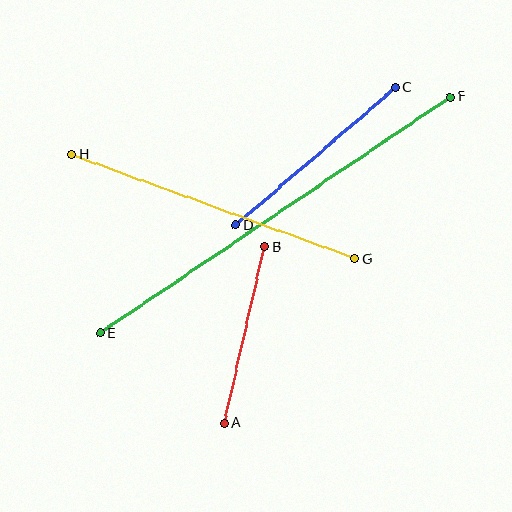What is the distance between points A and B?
The distance is approximately 181 pixels.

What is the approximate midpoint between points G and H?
The midpoint is at approximately (213, 206) pixels.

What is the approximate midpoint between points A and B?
The midpoint is at approximately (244, 335) pixels.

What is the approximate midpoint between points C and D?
The midpoint is at approximately (316, 156) pixels.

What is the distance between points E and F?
The distance is approximately 423 pixels.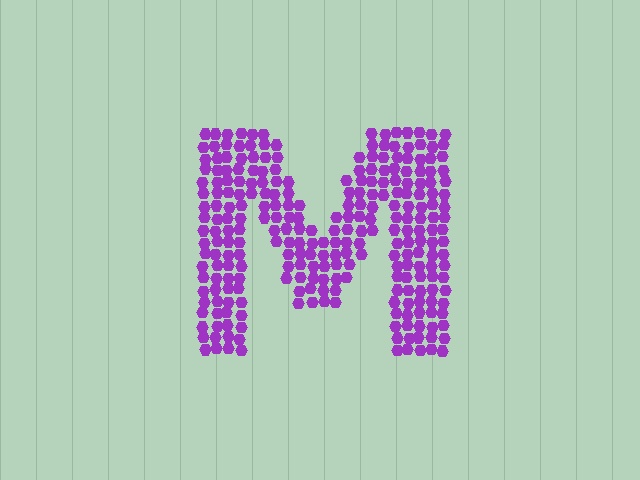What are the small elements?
The small elements are hexagons.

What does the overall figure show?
The overall figure shows the letter M.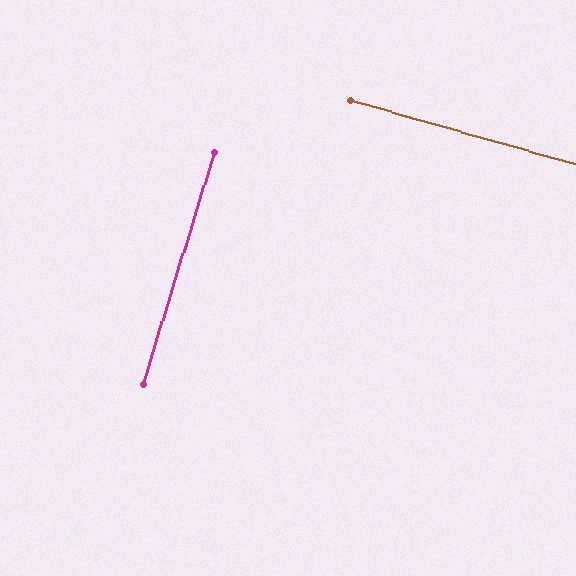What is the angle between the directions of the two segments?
Approximately 89 degrees.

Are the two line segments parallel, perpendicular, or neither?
Perpendicular — they meet at approximately 89°.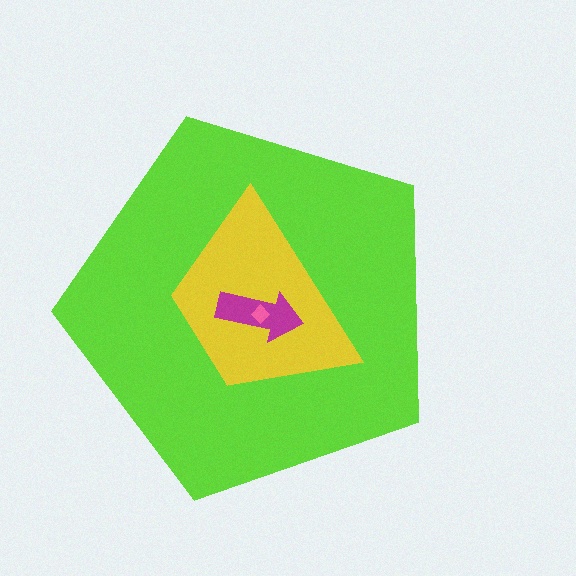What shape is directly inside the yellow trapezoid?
The magenta arrow.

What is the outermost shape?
The lime pentagon.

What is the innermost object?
The pink diamond.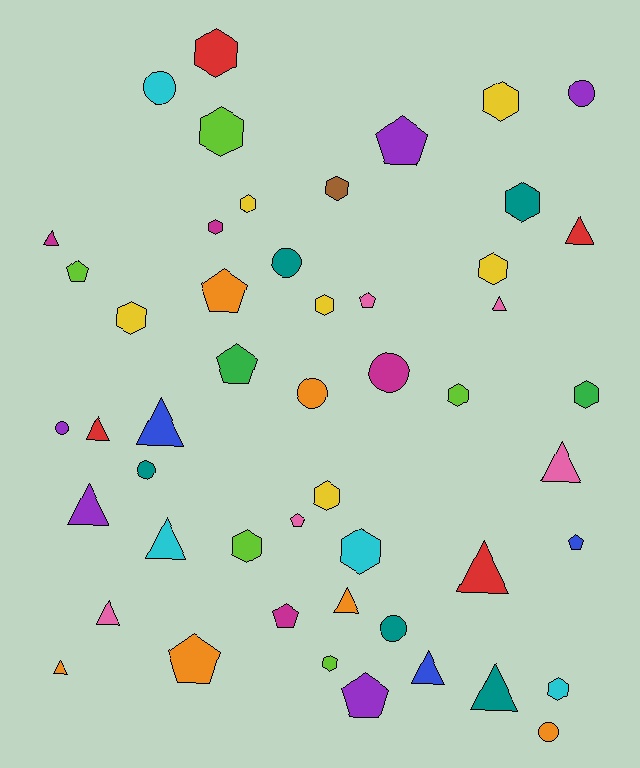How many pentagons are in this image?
There are 10 pentagons.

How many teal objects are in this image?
There are 5 teal objects.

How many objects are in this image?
There are 50 objects.